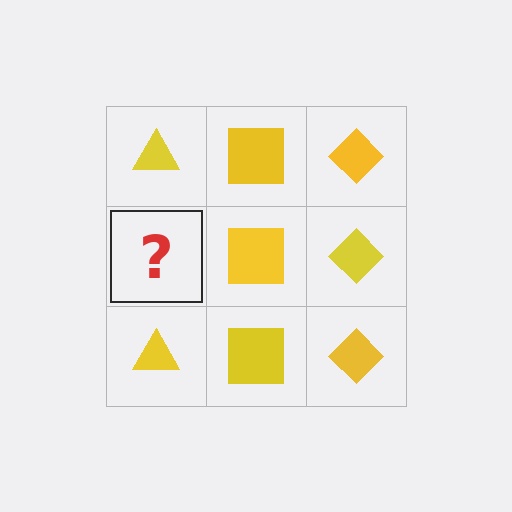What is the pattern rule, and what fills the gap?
The rule is that each column has a consistent shape. The gap should be filled with a yellow triangle.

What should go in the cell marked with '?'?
The missing cell should contain a yellow triangle.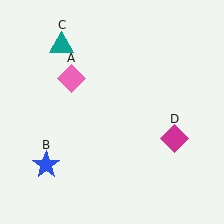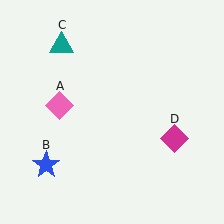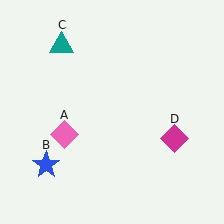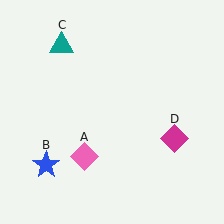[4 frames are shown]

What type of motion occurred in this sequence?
The pink diamond (object A) rotated counterclockwise around the center of the scene.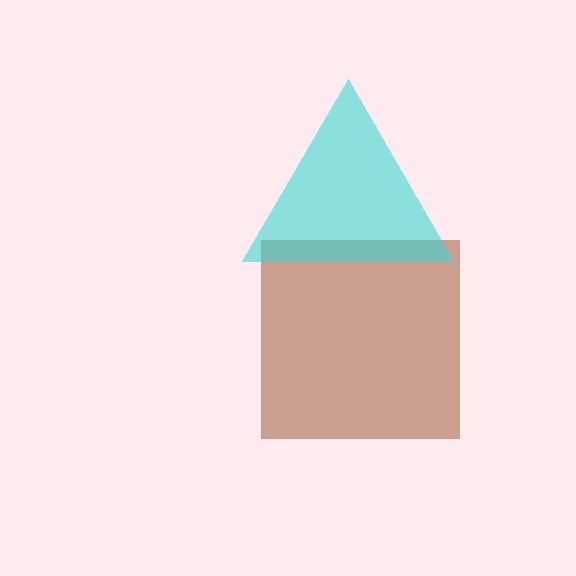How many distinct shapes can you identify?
There are 2 distinct shapes: a brown square, a cyan triangle.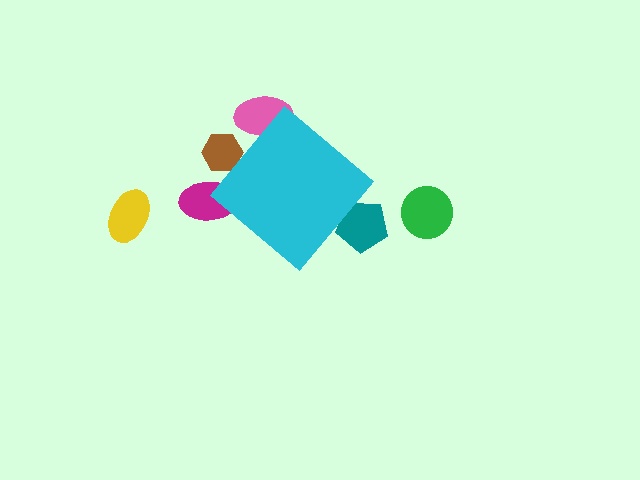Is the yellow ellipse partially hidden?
No, the yellow ellipse is fully visible.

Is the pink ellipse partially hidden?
Yes, the pink ellipse is partially hidden behind the cyan diamond.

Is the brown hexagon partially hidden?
Yes, the brown hexagon is partially hidden behind the cyan diamond.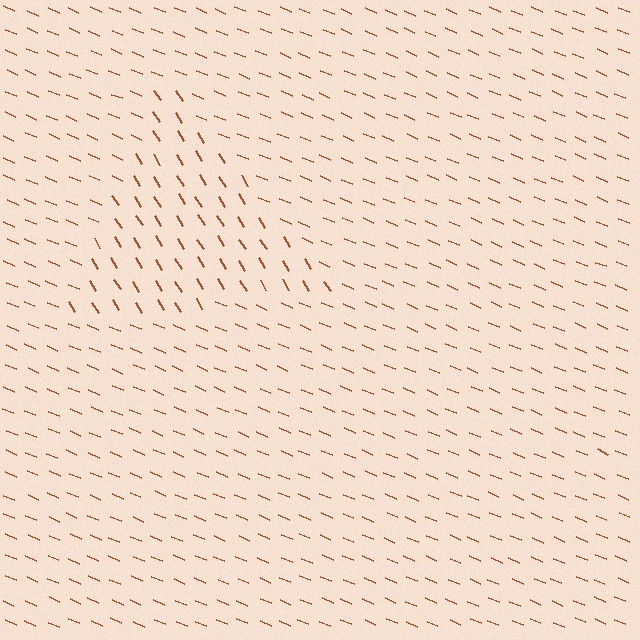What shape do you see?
I see a triangle.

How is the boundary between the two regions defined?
The boundary is defined purely by a change in line orientation (approximately 36 degrees difference). All lines are the same color and thickness.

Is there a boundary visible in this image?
Yes, there is a texture boundary formed by a change in line orientation.